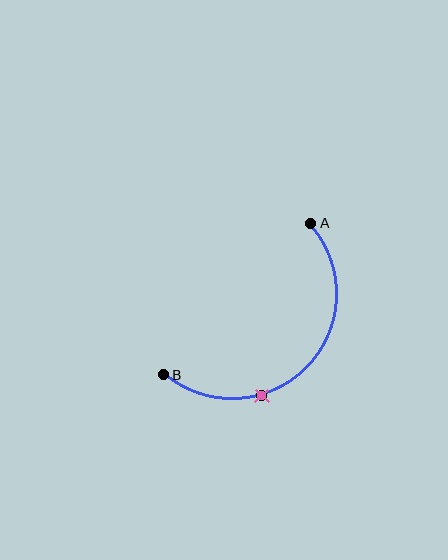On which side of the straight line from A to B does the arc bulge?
The arc bulges below and to the right of the straight line connecting A and B.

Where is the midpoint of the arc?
The arc midpoint is the point on the curve farthest from the straight line joining A and B. It sits below and to the right of that line.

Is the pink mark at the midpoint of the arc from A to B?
No. The pink mark lies on the arc but is closer to endpoint B. The arc midpoint would be at the point on the curve equidistant along the arc from both A and B.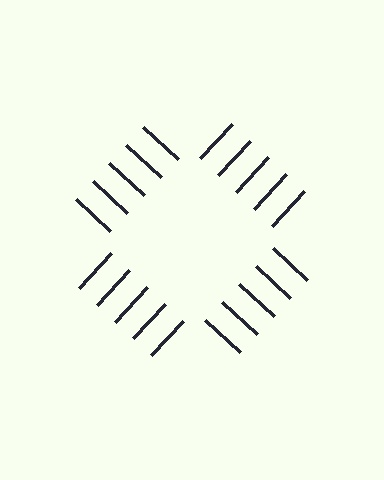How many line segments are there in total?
20 — 5 along each of the 4 edges.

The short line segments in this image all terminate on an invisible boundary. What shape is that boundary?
An illusory square — the line segments terminate on its edges but no continuous stroke is drawn.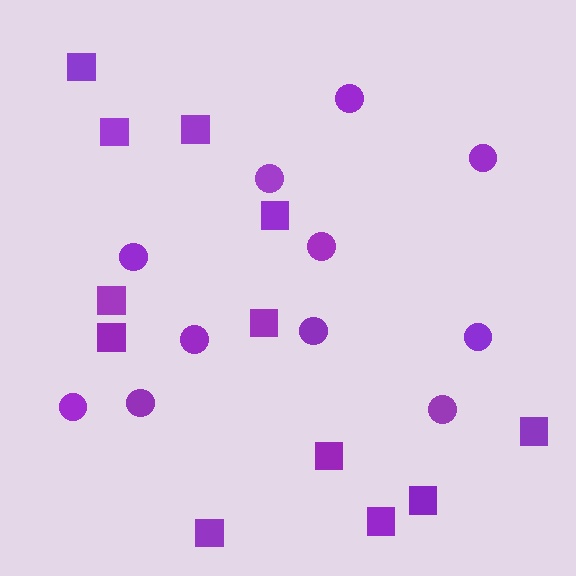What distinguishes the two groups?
There are 2 groups: one group of squares (12) and one group of circles (11).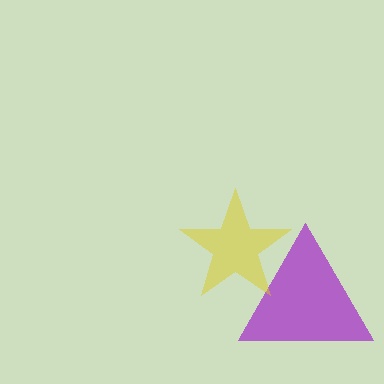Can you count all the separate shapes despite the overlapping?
Yes, there are 2 separate shapes.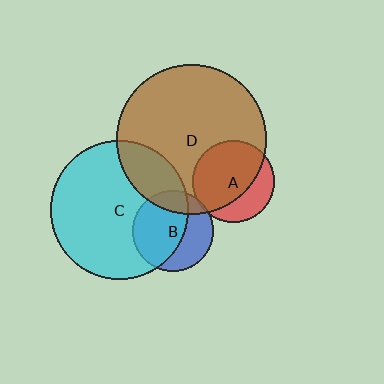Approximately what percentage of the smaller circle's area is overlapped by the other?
Approximately 70%.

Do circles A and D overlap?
Yes.